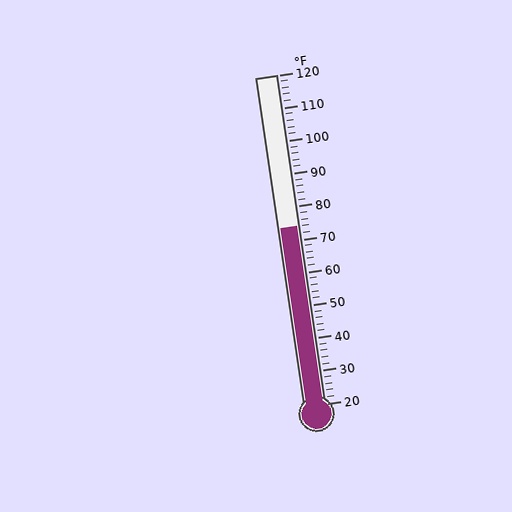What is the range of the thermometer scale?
The thermometer scale ranges from 20°F to 120°F.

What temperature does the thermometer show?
The thermometer shows approximately 74°F.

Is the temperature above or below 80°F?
The temperature is below 80°F.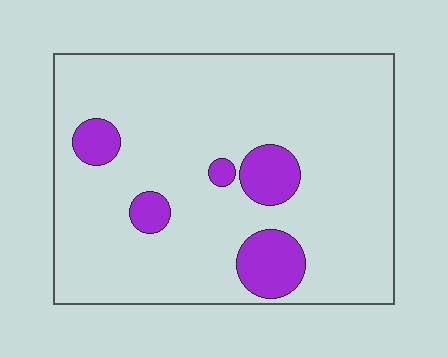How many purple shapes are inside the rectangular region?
5.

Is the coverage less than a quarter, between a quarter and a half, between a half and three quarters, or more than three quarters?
Less than a quarter.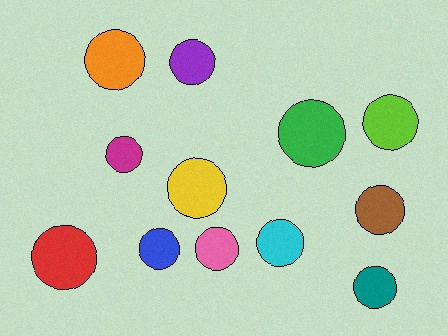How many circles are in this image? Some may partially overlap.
There are 12 circles.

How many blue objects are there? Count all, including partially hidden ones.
There is 1 blue object.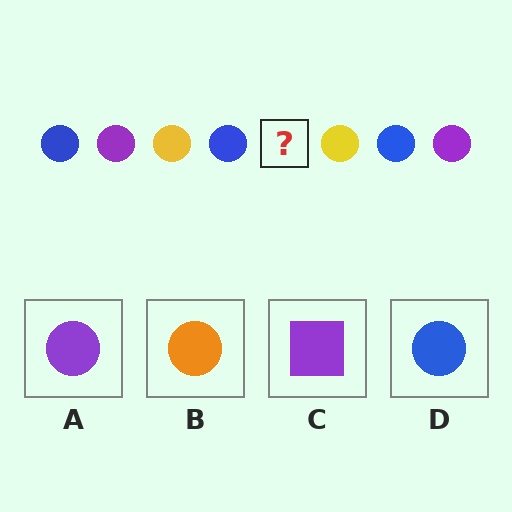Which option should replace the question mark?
Option A.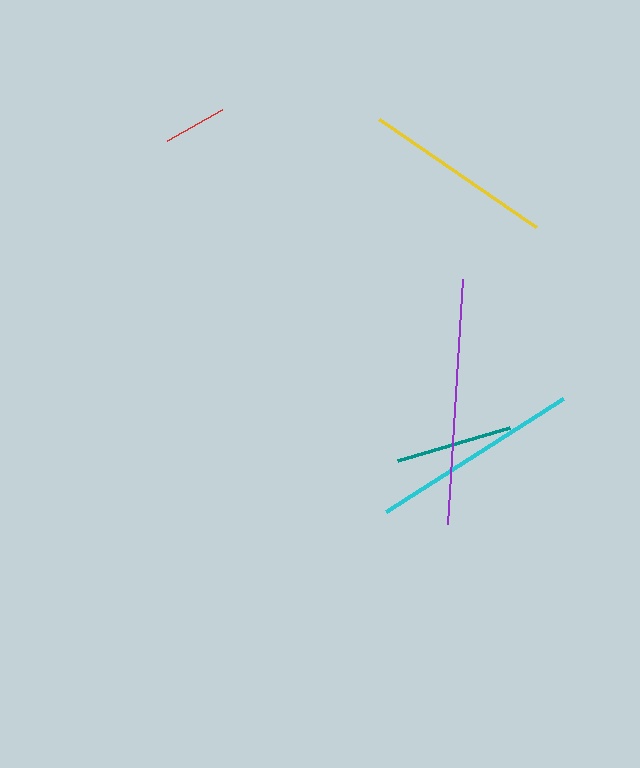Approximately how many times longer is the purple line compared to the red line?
The purple line is approximately 3.9 times the length of the red line.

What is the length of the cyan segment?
The cyan segment is approximately 210 pixels long.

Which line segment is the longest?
The purple line is the longest at approximately 246 pixels.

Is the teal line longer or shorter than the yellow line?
The yellow line is longer than the teal line.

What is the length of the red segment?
The red segment is approximately 63 pixels long.